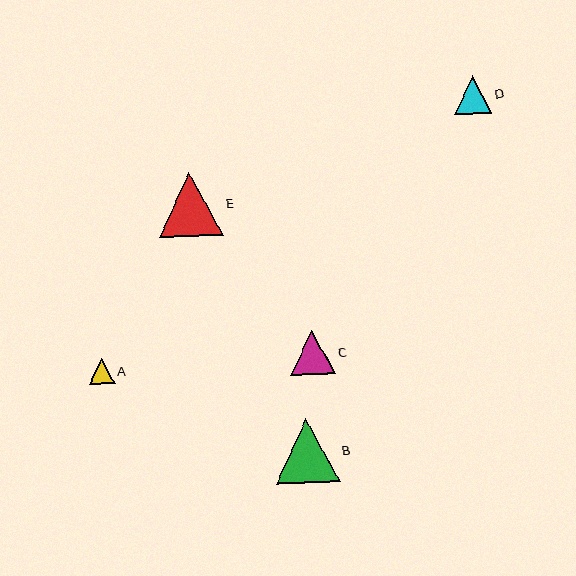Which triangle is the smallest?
Triangle A is the smallest with a size of approximately 26 pixels.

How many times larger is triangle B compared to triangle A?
Triangle B is approximately 2.5 times the size of triangle A.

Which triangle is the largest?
Triangle B is the largest with a size of approximately 64 pixels.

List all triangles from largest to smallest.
From largest to smallest: B, E, C, D, A.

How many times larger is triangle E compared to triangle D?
Triangle E is approximately 1.7 times the size of triangle D.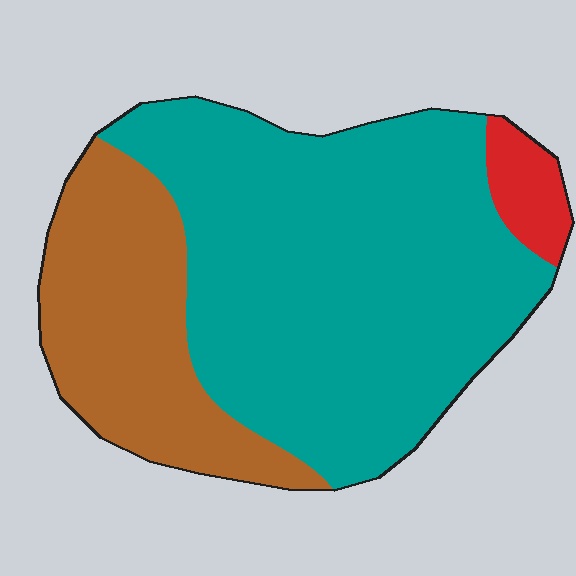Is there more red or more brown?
Brown.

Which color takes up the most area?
Teal, at roughly 65%.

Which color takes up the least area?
Red, at roughly 5%.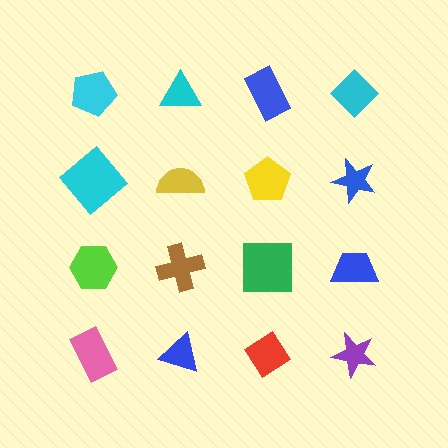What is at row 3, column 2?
A brown cross.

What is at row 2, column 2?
A yellow semicircle.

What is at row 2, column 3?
A yellow pentagon.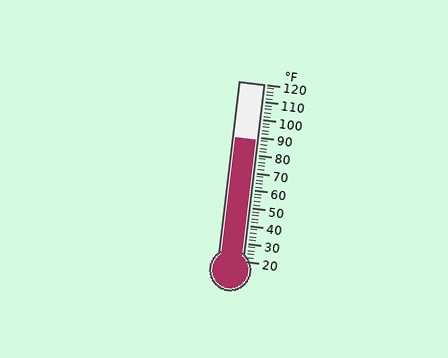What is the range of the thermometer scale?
The thermometer scale ranges from 20°F to 120°F.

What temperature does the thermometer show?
The thermometer shows approximately 88°F.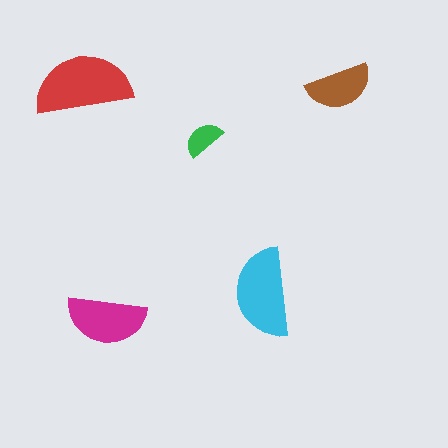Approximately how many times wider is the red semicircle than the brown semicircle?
About 1.5 times wider.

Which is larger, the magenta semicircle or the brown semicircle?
The magenta one.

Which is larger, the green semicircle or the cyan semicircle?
The cyan one.